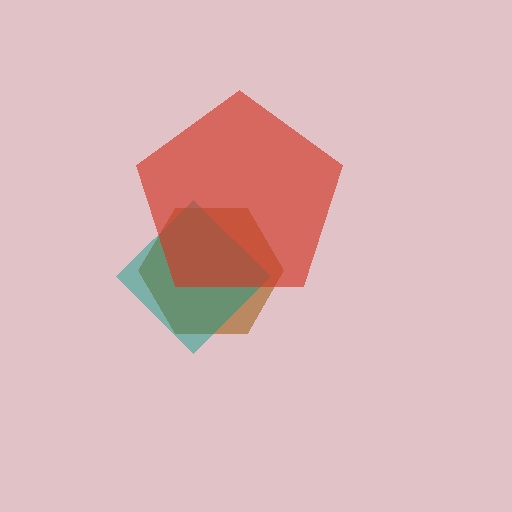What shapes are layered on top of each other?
The layered shapes are: a brown hexagon, a teal diamond, a red pentagon.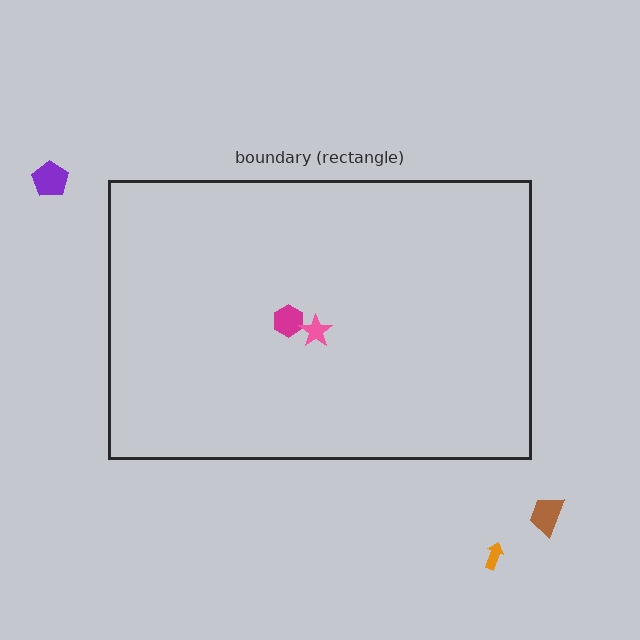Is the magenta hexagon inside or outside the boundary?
Inside.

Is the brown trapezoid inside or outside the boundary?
Outside.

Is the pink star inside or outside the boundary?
Inside.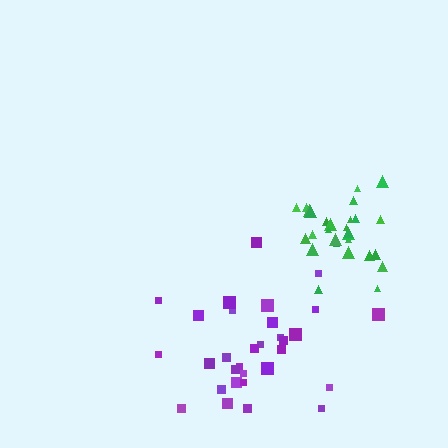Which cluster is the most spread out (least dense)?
Purple.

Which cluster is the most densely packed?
Green.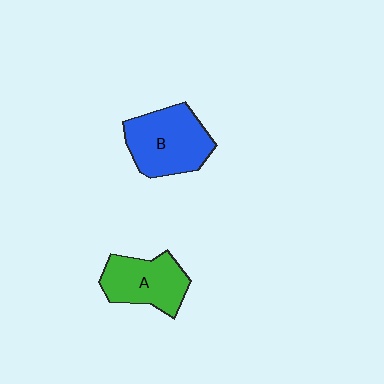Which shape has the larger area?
Shape B (blue).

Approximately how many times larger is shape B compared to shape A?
Approximately 1.2 times.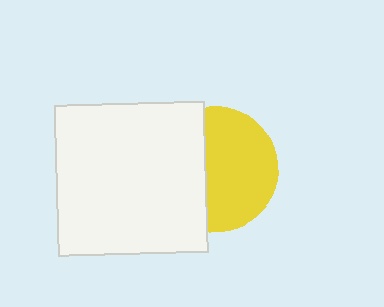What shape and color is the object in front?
The object in front is a white square.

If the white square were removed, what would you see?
You would see the complete yellow circle.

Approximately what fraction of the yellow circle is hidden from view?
Roughly 40% of the yellow circle is hidden behind the white square.